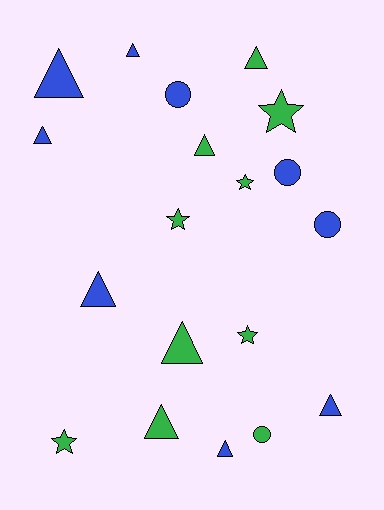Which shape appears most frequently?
Triangle, with 10 objects.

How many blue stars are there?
There are no blue stars.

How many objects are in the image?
There are 19 objects.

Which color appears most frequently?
Green, with 10 objects.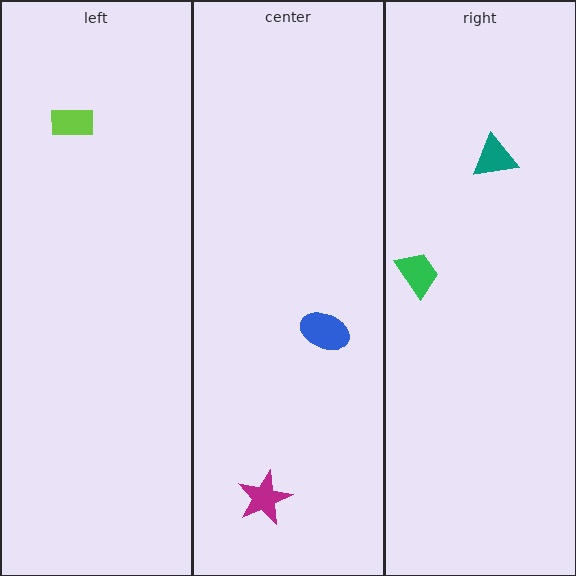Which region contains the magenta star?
The center region.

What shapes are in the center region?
The blue ellipse, the magenta star.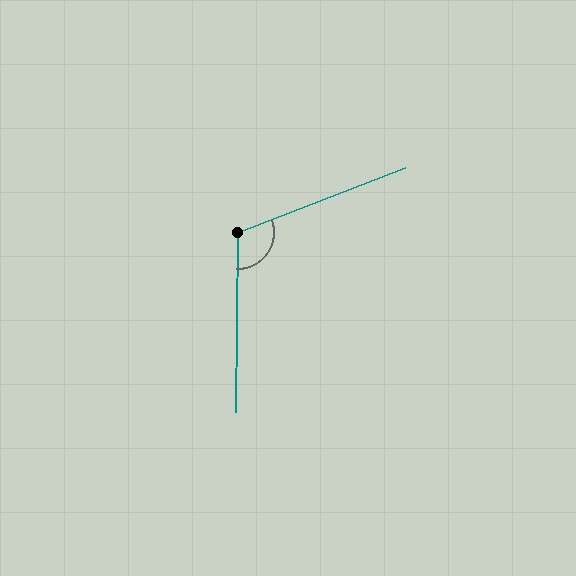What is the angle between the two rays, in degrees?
Approximately 112 degrees.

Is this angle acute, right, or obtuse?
It is obtuse.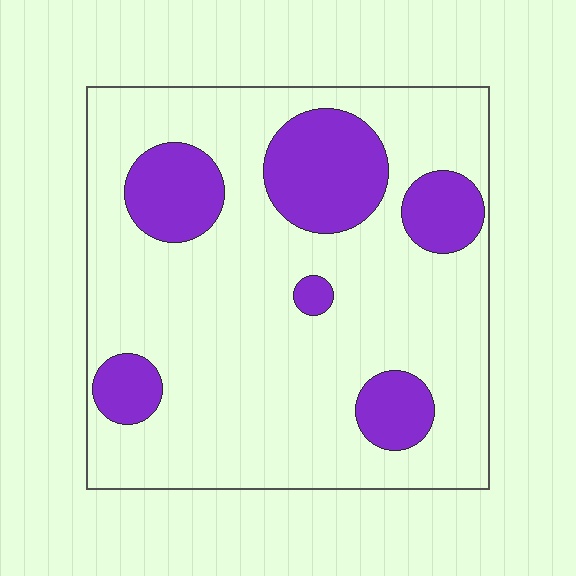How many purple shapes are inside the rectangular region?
6.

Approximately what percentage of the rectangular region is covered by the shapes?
Approximately 20%.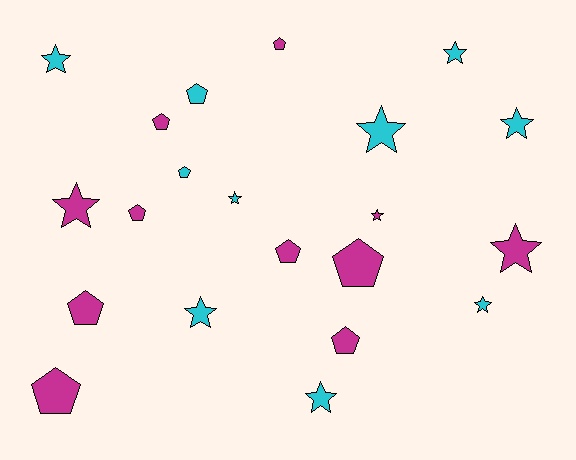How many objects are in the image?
There are 21 objects.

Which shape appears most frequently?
Star, with 11 objects.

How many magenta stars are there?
There are 3 magenta stars.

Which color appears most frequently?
Magenta, with 11 objects.